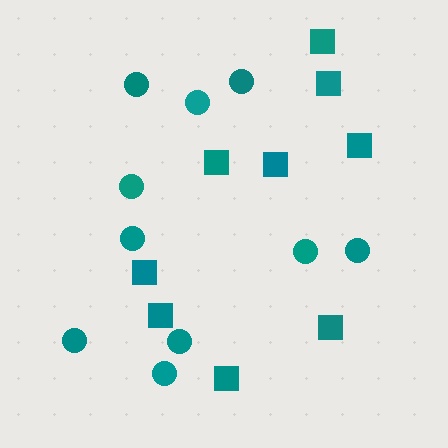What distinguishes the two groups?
There are 2 groups: one group of circles (10) and one group of squares (9).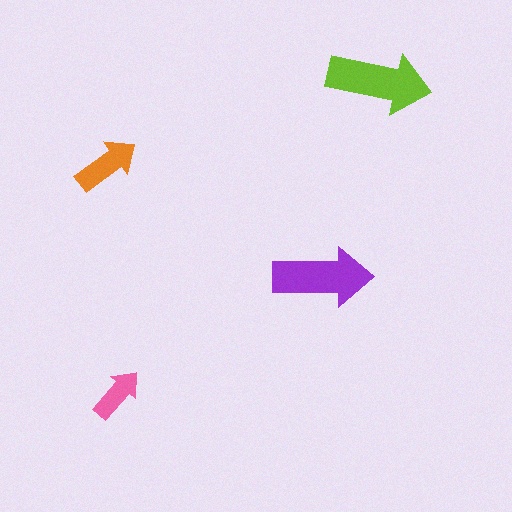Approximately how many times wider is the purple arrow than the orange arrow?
About 1.5 times wider.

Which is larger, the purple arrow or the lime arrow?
The lime one.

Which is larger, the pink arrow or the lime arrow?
The lime one.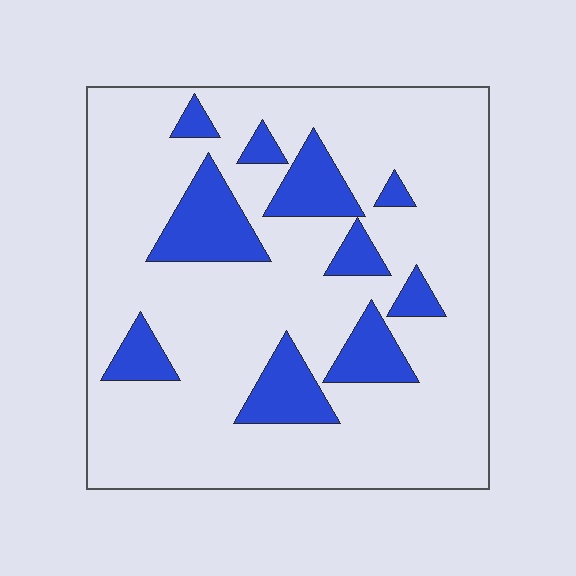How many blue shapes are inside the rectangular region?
10.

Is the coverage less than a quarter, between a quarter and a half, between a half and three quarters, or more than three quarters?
Less than a quarter.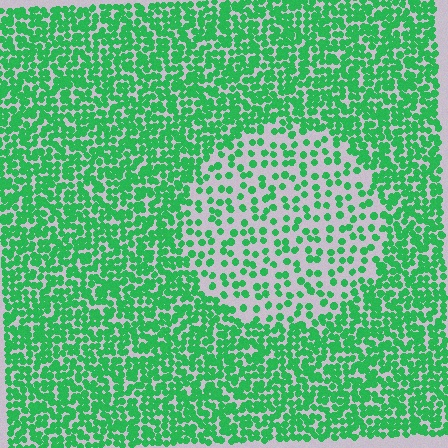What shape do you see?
I see a circle.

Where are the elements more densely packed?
The elements are more densely packed outside the circle boundary.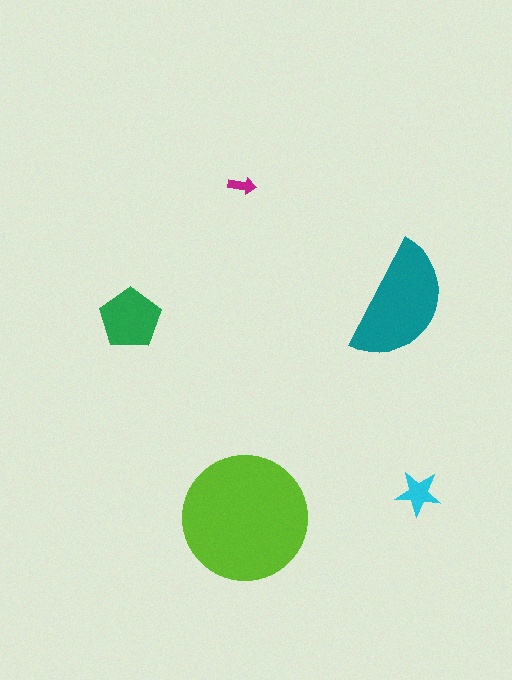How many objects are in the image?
There are 5 objects in the image.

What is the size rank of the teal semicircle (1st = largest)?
2nd.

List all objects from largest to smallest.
The lime circle, the teal semicircle, the green pentagon, the cyan star, the magenta arrow.